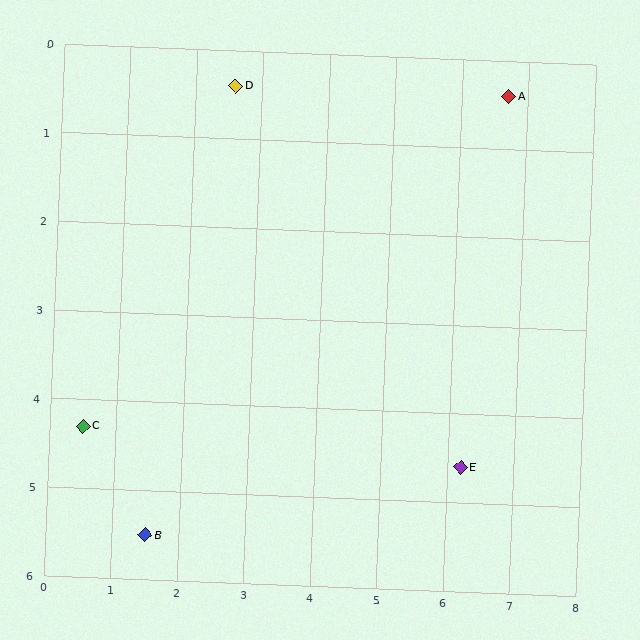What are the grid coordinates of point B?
Point B is at approximately (1.5, 5.5).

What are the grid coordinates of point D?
Point D is at approximately (2.6, 0.4).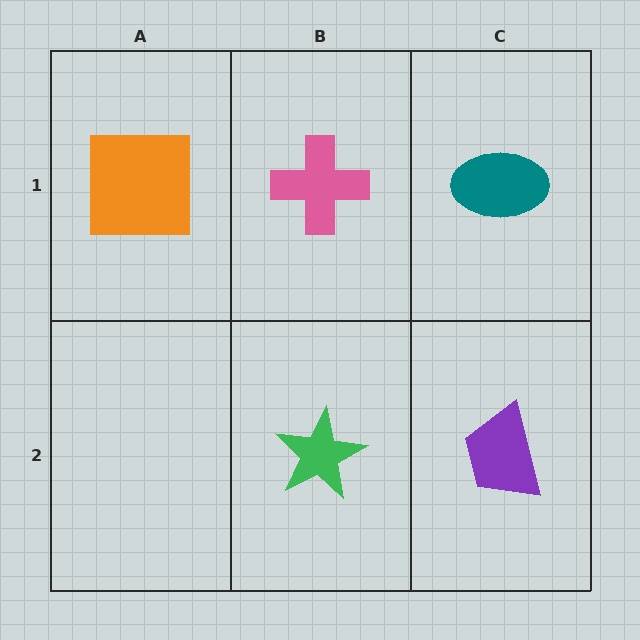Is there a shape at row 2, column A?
No, that cell is empty.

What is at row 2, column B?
A green star.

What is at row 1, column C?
A teal ellipse.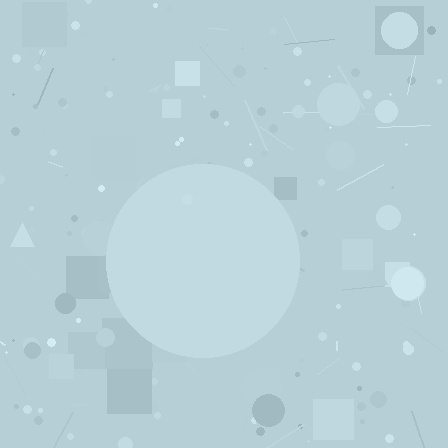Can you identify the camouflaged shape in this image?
The camouflaged shape is a circle.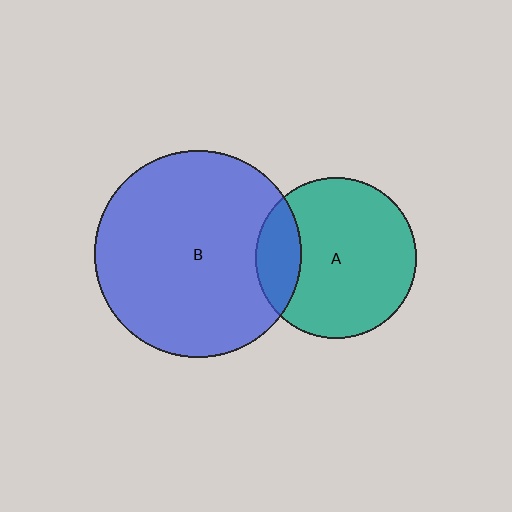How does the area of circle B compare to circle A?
Approximately 1.7 times.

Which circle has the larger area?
Circle B (blue).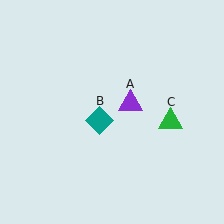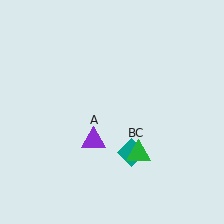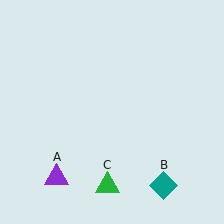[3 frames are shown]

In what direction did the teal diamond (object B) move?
The teal diamond (object B) moved down and to the right.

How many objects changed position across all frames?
3 objects changed position: purple triangle (object A), teal diamond (object B), green triangle (object C).